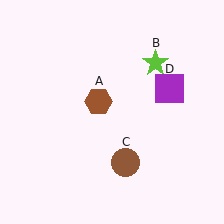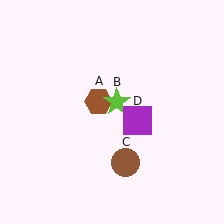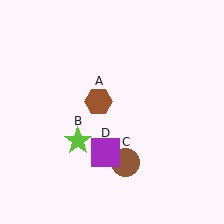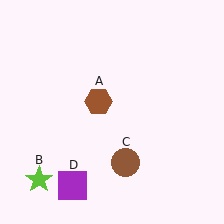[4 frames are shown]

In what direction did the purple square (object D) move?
The purple square (object D) moved down and to the left.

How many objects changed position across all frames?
2 objects changed position: lime star (object B), purple square (object D).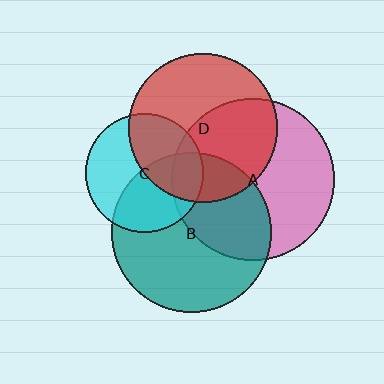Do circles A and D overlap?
Yes.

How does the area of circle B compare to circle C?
Approximately 1.8 times.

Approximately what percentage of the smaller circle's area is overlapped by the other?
Approximately 45%.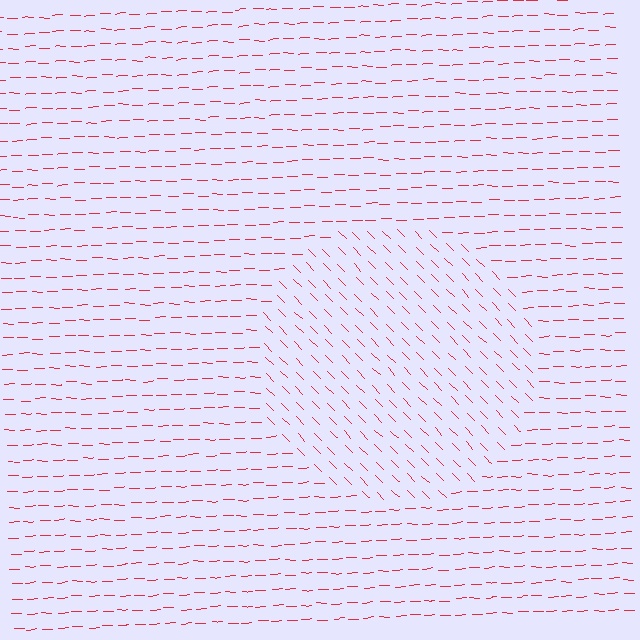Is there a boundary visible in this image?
Yes, there is a texture boundary formed by a change in line orientation.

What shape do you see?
I see a circle.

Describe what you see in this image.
The image is filled with small red line segments. A circle region in the image has lines oriented differently from the surrounding lines, creating a visible texture boundary.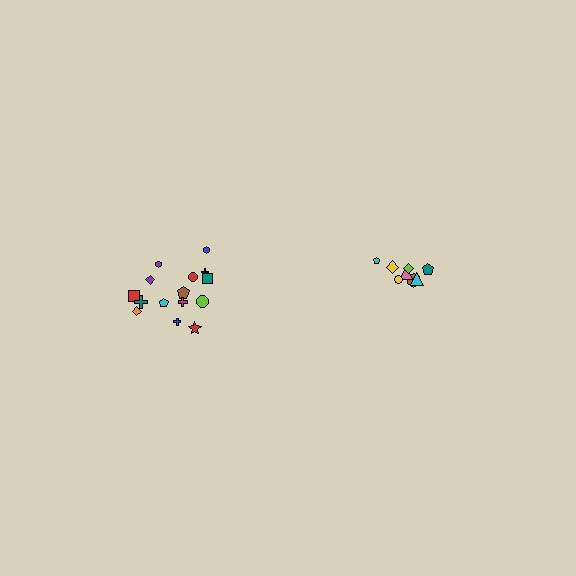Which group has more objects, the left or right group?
The left group.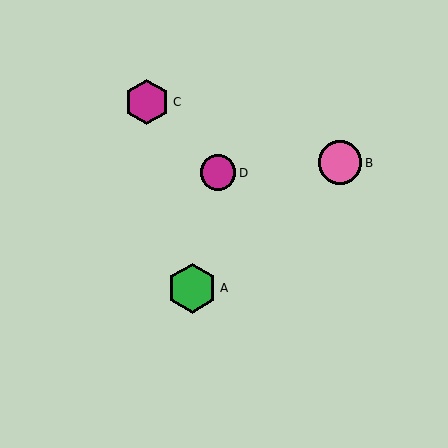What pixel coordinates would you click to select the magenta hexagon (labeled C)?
Click at (147, 102) to select the magenta hexagon C.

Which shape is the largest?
The green hexagon (labeled A) is the largest.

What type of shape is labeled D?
Shape D is a magenta circle.